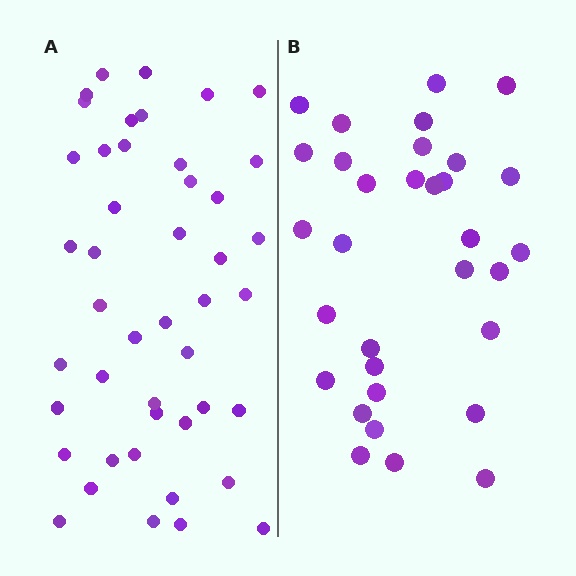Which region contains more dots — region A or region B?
Region A (the left region) has more dots.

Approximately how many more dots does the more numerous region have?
Region A has approximately 15 more dots than region B.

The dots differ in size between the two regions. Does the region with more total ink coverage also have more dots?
No. Region B has more total ink coverage because its dots are larger, but region A actually contains more individual dots. Total area can be misleading — the number of items is what matters here.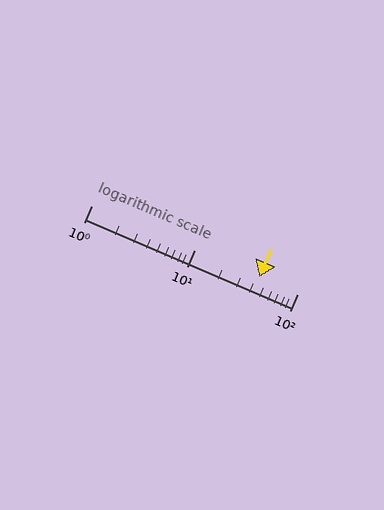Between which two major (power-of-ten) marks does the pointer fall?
The pointer is between 10 and 100.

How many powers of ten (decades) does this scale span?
The scale spans 2 decades, from 1 to 100.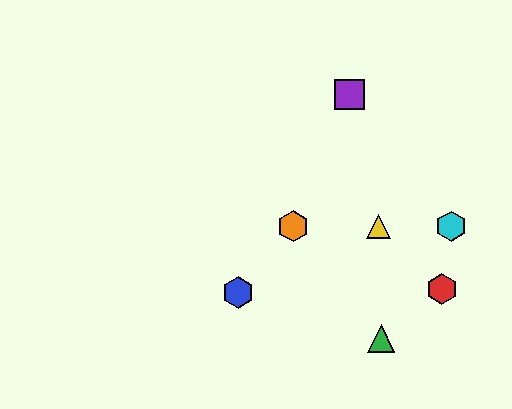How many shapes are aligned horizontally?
3 shapes (the yellow triangle, the orange hexagon, the cyan hexagon) are aligned horizontally.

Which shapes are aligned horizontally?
The yellow triangle, the orange hexagon, the cyan hexagon are aligned horizontally.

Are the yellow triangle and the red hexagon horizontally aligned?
No, the yellow triangle is at y≈226 and the red hexagon is at y≈289.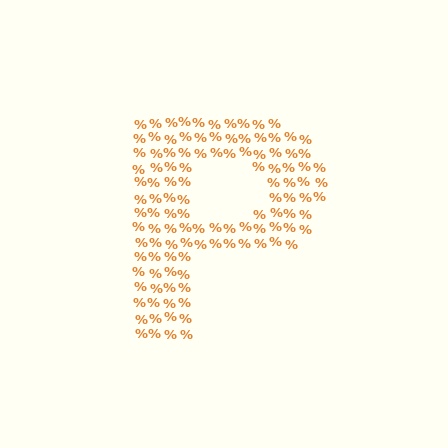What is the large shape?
The large shape is the letter P.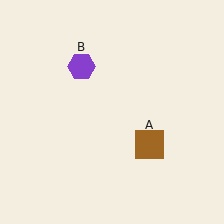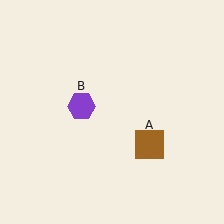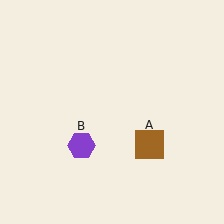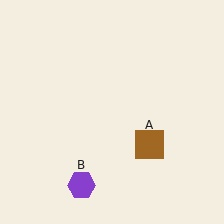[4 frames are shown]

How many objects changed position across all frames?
1 object changed position: purple hexagon (object B).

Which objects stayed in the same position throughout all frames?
Brown square (object A) remained stationary.